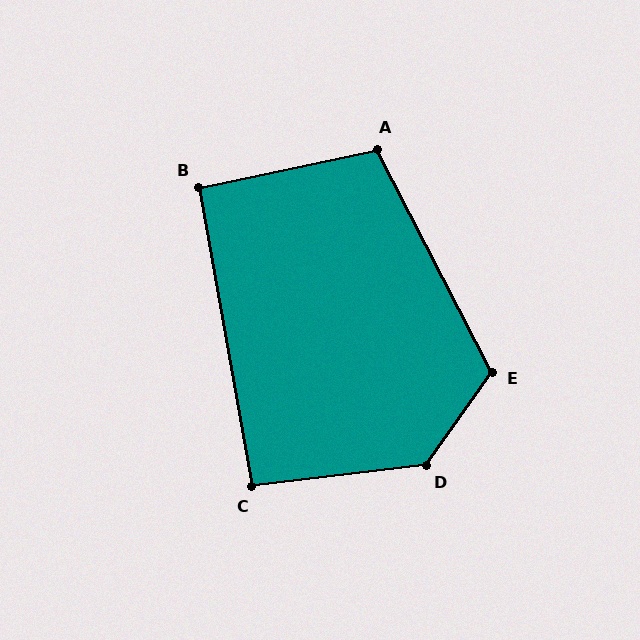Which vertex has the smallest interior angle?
B, at approximately 92 degrees.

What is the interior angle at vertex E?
Approximately 117 degrees (obtuse).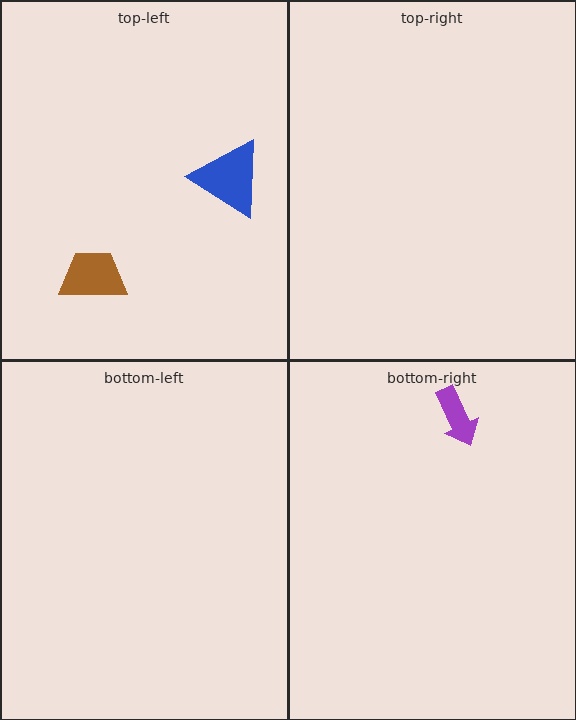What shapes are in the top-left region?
The blue triangle, the brown trapezoid.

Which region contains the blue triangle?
The top-left region.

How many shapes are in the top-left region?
2.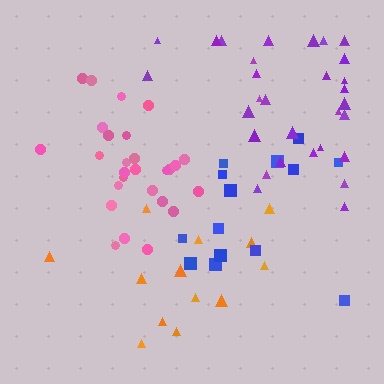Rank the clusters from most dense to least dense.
pink, purple, blue, orange.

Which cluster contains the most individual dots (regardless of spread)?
Purple (32).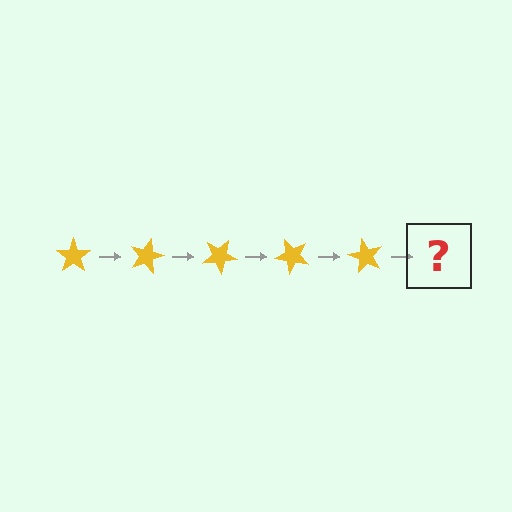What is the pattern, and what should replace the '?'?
The pattern is that the star rotates 15 degrees each step. The '?' should be a yellow star rotated 75 degrees.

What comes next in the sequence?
The next element should be a yellow star rotated 75 degrees.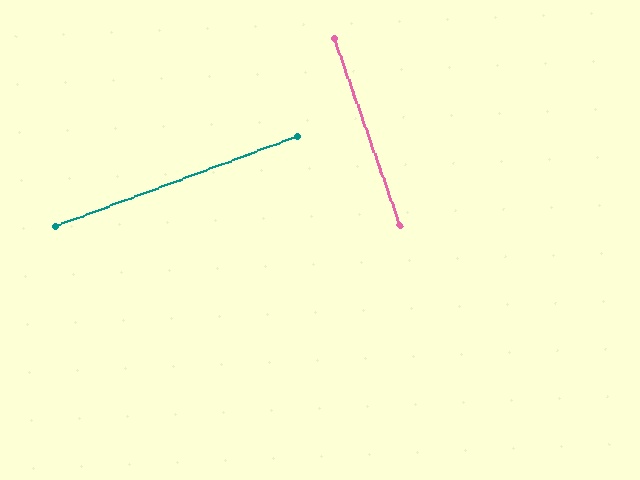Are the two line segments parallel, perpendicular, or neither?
Perpendicular — they meet at approximately 89°.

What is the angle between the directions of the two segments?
Approximately 89 degrees.